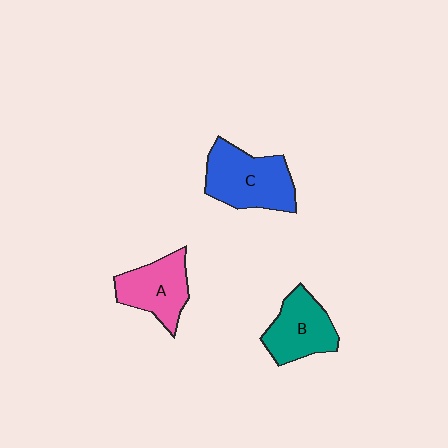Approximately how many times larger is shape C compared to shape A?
Approximately 1.3 times.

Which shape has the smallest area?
Shape B (teal).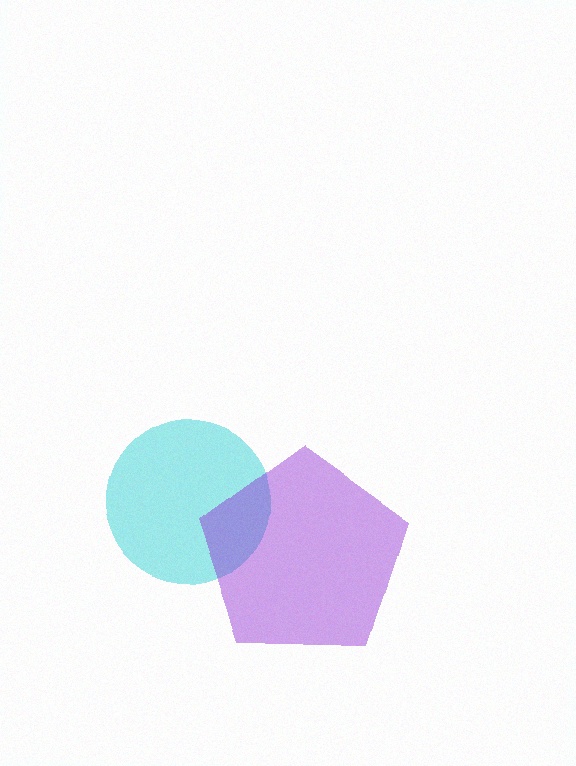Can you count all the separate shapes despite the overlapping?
Yes, there are 2 separate shapes.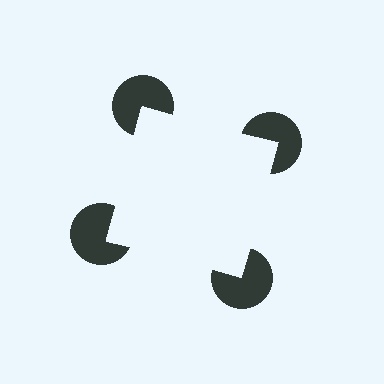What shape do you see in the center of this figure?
An illusory square — its edges are inferred from the aligned wedge cuts in the pac-man discs, not physically drawn.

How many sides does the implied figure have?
4 sides.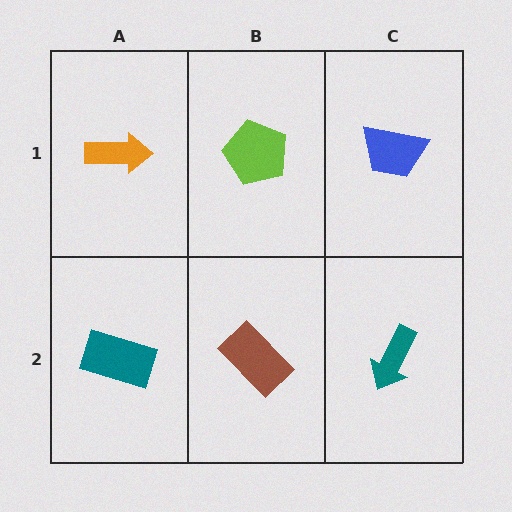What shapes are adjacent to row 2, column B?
A lime pentagon (row 1, column B), a teal rectangle (row 2, column A), a teal arrow (row 2, column C).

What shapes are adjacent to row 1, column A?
A teal rectangle (row 2, column A), a lime pentagon (row 1, column B).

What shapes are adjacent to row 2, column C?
A blue trapezoid (row 1, column C), a brown rectangle (row 2, column B).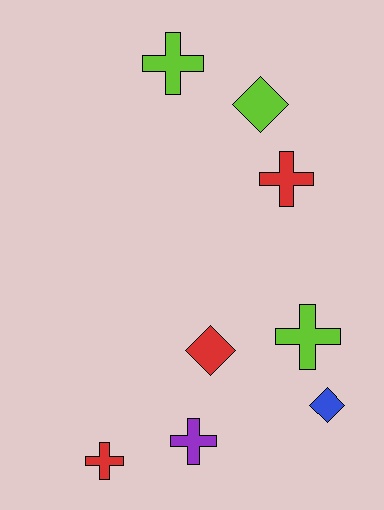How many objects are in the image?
There are 8 objects.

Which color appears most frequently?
Lime, with 3 objects.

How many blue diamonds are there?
There is 1 blue diamond.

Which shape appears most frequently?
Cross, with 5 objects.